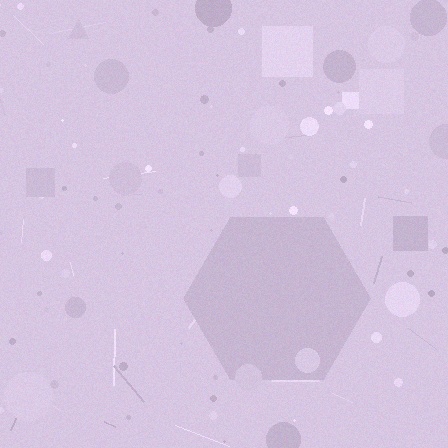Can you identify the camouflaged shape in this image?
The camouflaged shape is a hexagon.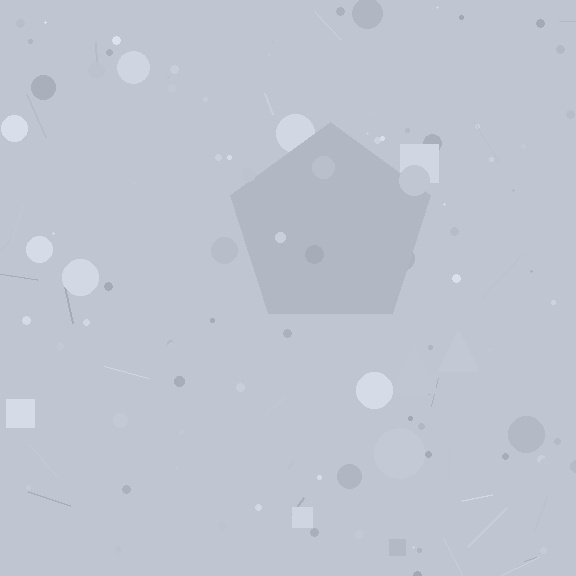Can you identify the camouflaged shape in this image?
The camouflaged shape is a pentagon.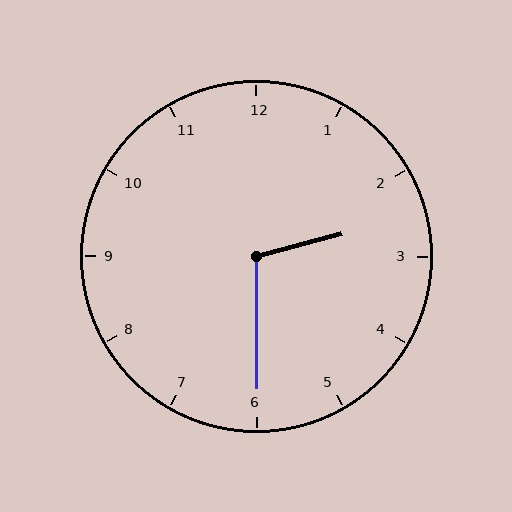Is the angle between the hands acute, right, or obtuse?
It is obtuse.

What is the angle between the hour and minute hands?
Approximately 105 degrees.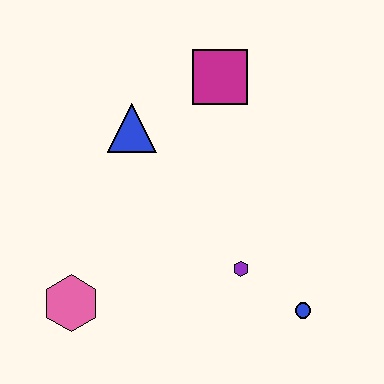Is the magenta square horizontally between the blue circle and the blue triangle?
Yes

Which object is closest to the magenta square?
The blue triangle is closest to the magenta square.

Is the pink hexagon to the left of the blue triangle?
Yes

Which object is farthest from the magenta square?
The pink hexagon is farthest from the magenta square.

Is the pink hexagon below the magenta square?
Yes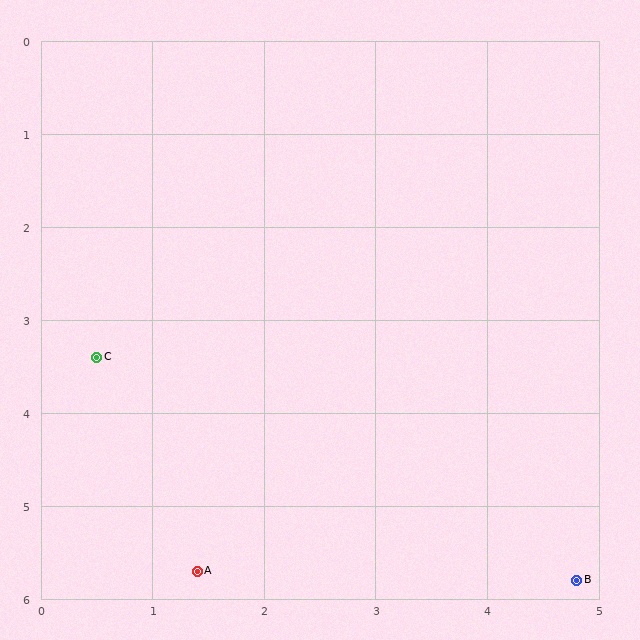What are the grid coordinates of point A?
Point A is at approximately (1.4, 5.7).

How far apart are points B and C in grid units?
Points B and C are about 4.9 grid units apart.